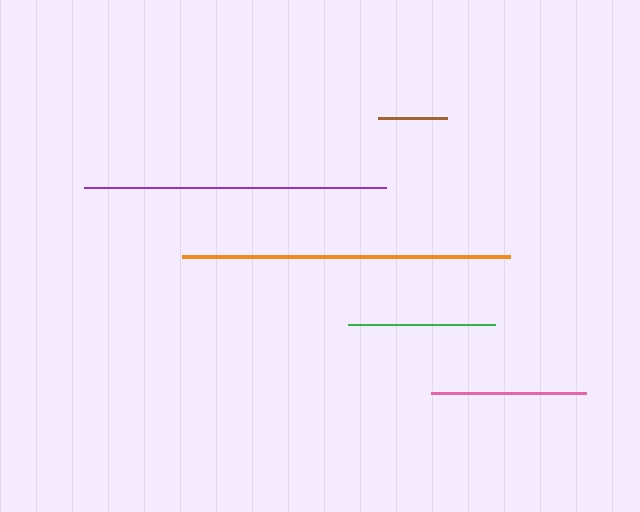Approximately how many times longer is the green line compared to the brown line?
The green line is approximately 2.2 times the length of the brown line.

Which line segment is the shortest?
The brown line is the shortest at approximately 68 pixels.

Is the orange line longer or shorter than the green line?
The orange line is longer than the green line.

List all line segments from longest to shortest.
From longest to shortest: orange, purple, pink, green, brown.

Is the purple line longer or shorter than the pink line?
The purple line is longer than the pink line.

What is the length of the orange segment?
The orange segment is approximately 328 pixels long.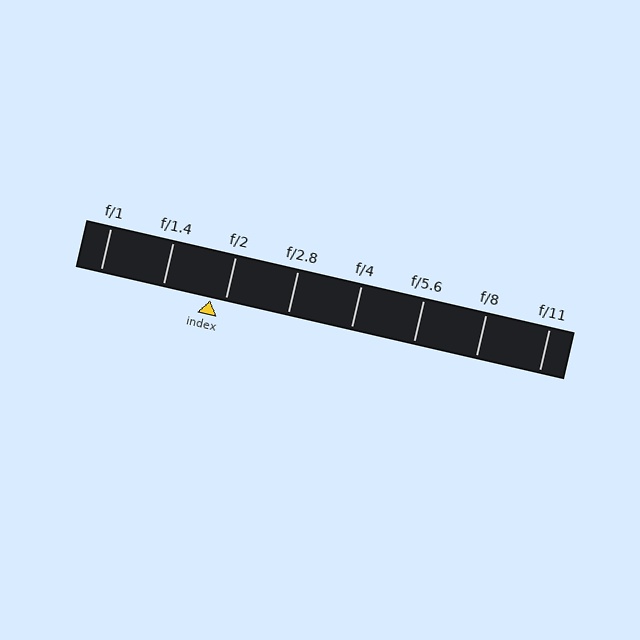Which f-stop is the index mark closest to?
The index mark is closest to f/2.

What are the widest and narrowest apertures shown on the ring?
The widest aperture shown is f/1 and the narrowest is f/11.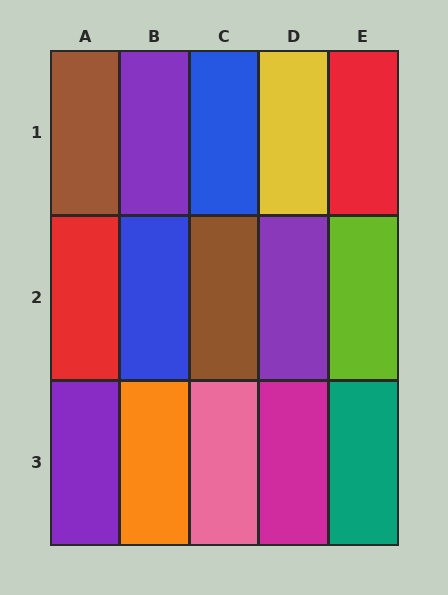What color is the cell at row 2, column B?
Blue.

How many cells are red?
2 cells are red.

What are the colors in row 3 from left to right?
Purple, orange, pink, magenta, teal.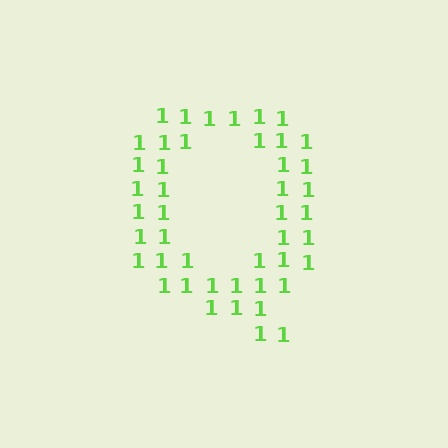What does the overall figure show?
The overall figure shows the letter Q.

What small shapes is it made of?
It is made of small digit 1's.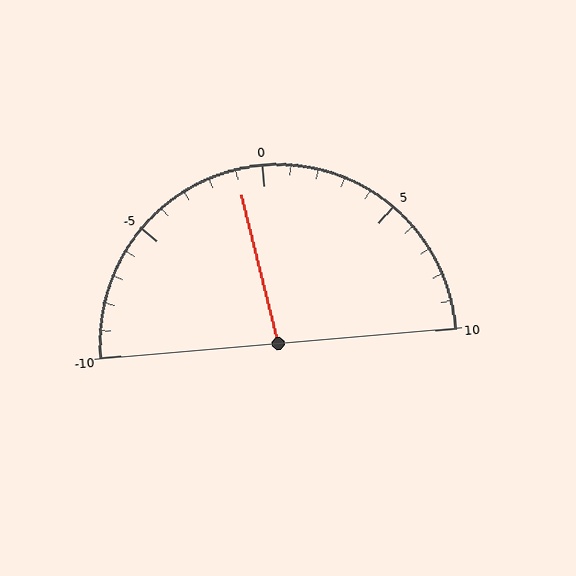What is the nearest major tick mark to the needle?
The nearest major tick mark is 0.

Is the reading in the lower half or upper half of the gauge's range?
The reading is in the lower half of the range (-10 to 10).